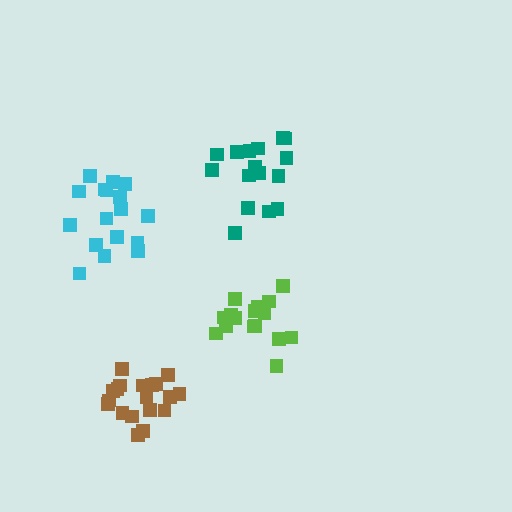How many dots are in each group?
Group 1: 16 dots, Group 2: 17 dots, Group 3: 19 dots, Group 4: 17 dots (69 total).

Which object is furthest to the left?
The cyan cluster is leftmost.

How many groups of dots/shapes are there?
There are 4 groups.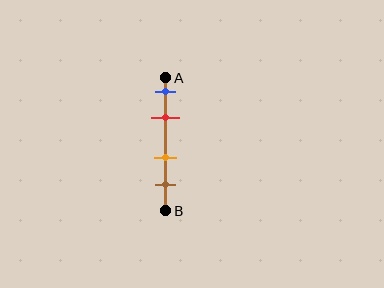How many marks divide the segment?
There are 4 marks dividing the segment.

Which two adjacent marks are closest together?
The blue and red marks are the closest adjacent pair.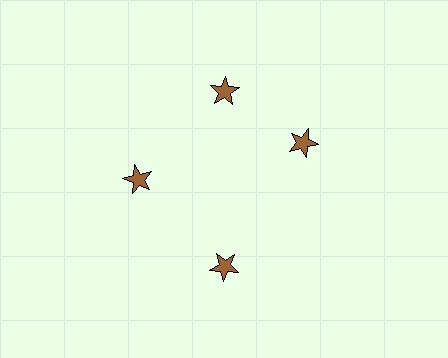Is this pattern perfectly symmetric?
No. The 4 brown stars are arranged in a ring, but one element near the 3 o'clock position is rotated out of alignment along the ring, breaking the 4-fold rotational symmetry.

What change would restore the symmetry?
The symmetry would be restored by rotating it back into even spacing with its neighbors so that all 4 stars sit at equal angles and equal distance from the center.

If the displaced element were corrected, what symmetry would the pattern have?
It would have 4-fold rotational symmetry — the pattern would map onto itself every 90 degrees.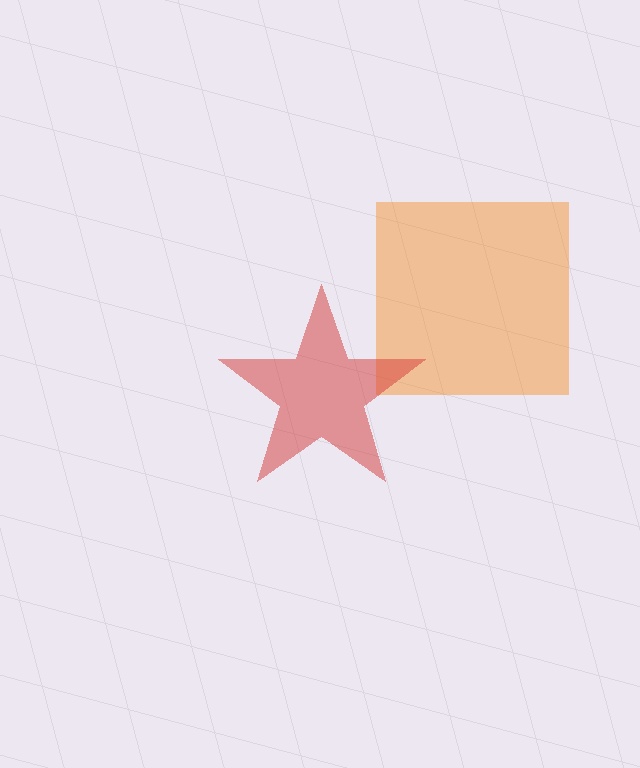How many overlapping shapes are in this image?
There are 2 overlapping shapes in the image.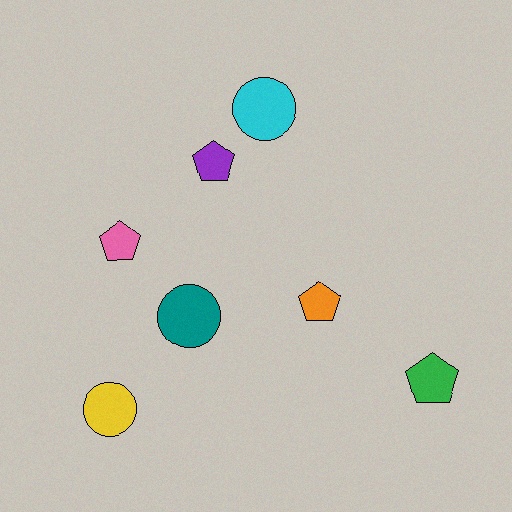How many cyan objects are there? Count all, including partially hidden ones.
There is 1 cyan object.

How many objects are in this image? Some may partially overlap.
There are 7 objects.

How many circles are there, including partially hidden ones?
There are 3 circles.